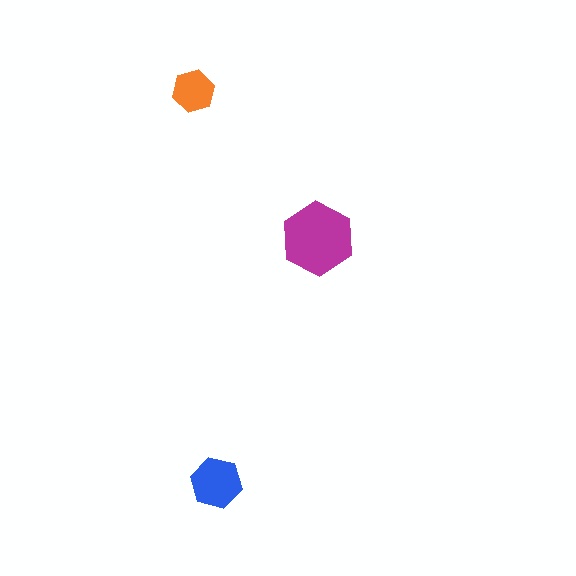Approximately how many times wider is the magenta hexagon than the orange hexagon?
About 1.5 times wider.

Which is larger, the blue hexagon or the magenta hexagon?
The magenta one.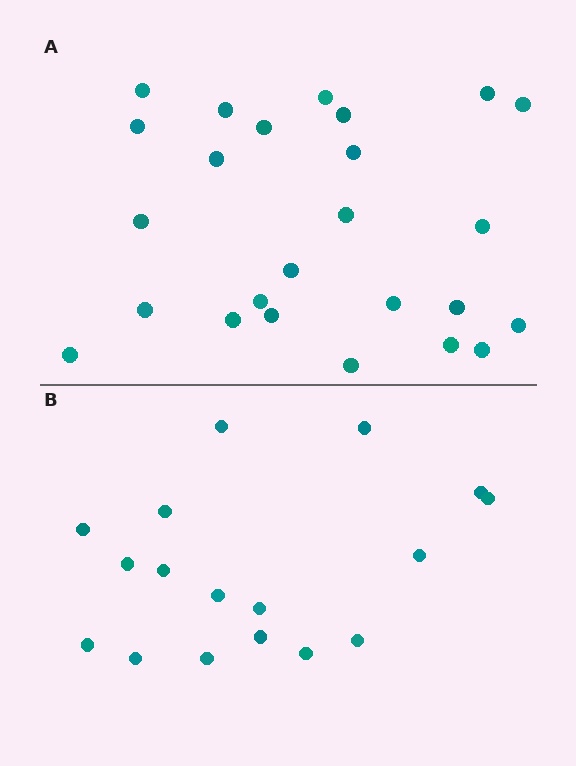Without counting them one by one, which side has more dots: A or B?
Region A (the top region) has more dots.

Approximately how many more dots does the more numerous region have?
Region A has roughly 8 or so more dots than region B.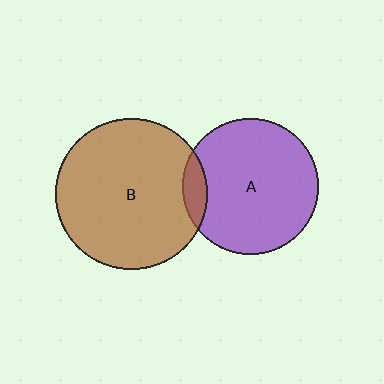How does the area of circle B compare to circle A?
Approximately 1.2 times.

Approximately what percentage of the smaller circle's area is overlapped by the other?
Approximately 10%.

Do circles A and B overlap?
Yes.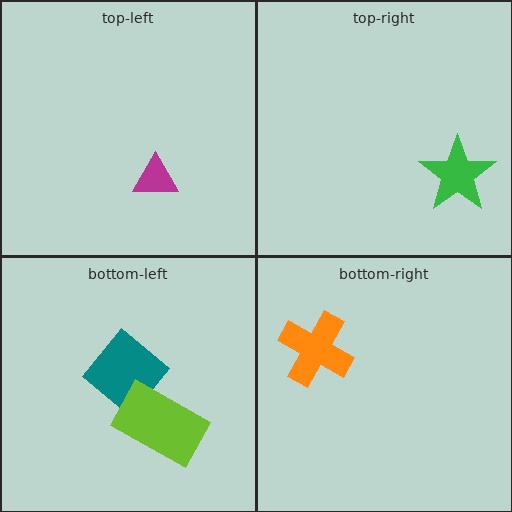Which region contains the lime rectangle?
The bottom-left region.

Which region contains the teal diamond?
The bottom-left region.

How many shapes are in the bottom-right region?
1.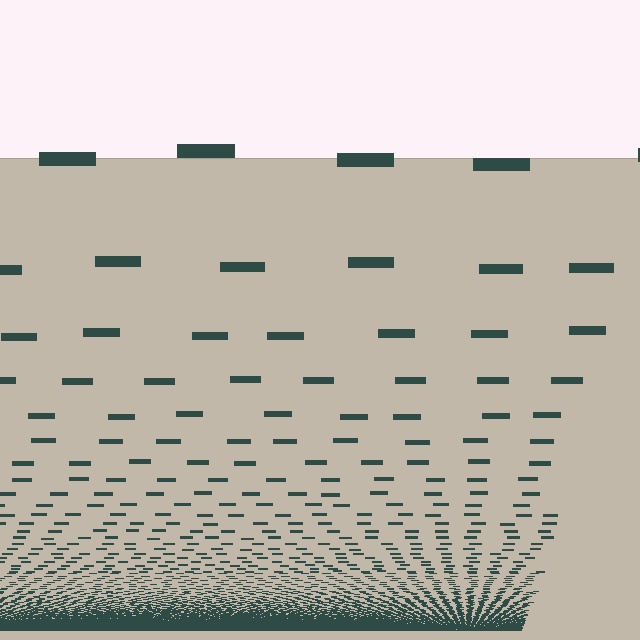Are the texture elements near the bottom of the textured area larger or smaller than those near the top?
Smaller. The gradient is inverted — elements near the bottom are smaller and denser.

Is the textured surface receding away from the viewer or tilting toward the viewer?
The surface appears to tilt toward the viewer. Texture elements get larger and sparser toward the top.